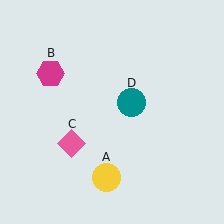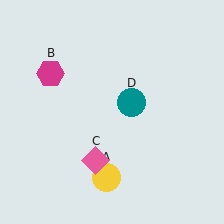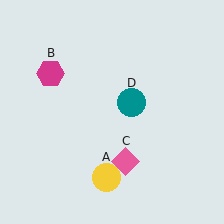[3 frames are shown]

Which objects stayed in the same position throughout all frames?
Yellow circle (object A) and magenta hexagon (object B) and teal circle (object D) remained stationary.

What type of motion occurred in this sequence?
The pink diamond (object C) rotated counterclockwise around the center of the scene.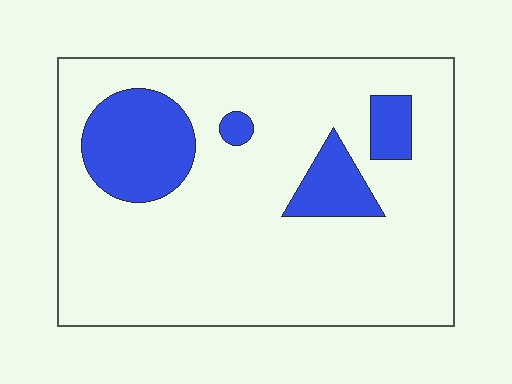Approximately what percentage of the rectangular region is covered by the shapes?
Approximately 20%.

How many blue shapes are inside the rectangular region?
4.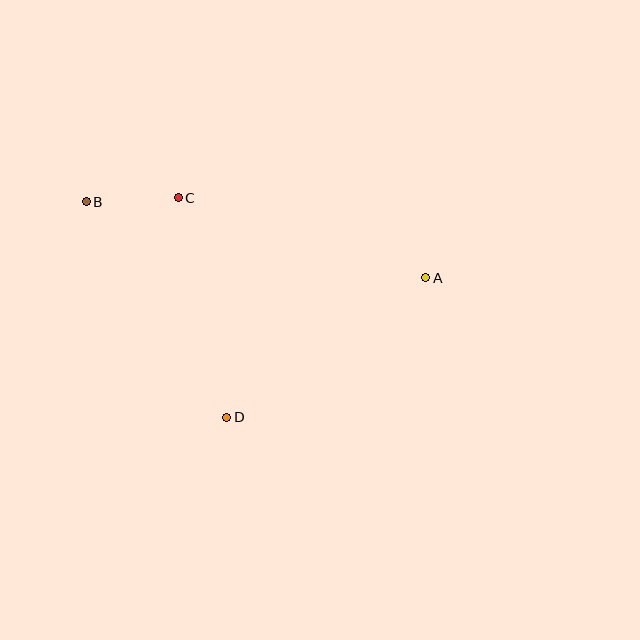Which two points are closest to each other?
Points B and C are closest to each other.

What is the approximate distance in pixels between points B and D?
The distance between B and D is approximately 257 pixels.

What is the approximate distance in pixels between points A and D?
The distance between A and D is approximately 243 pixels.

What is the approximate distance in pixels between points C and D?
The distance between C and D is approximately 224 pixels.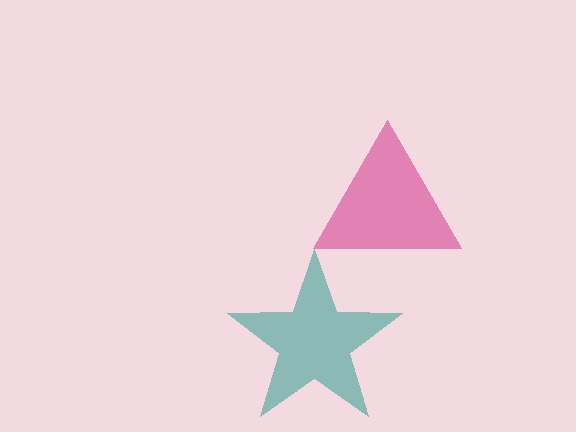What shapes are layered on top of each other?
The layered shapes are: a magenta triangle, a teal star.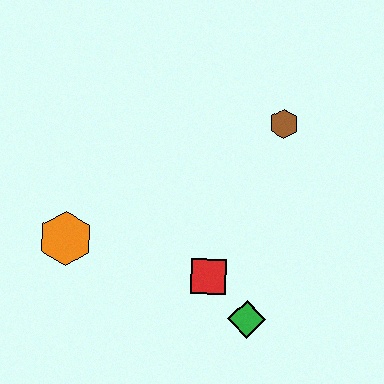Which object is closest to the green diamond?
The red square is closest to the green diamond.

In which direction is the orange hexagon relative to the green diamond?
The orange hexagon is to the left of the green diamond.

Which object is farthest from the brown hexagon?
The orange hexagon is farthest from the brown hexagon.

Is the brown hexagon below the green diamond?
No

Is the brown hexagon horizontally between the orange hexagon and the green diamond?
No